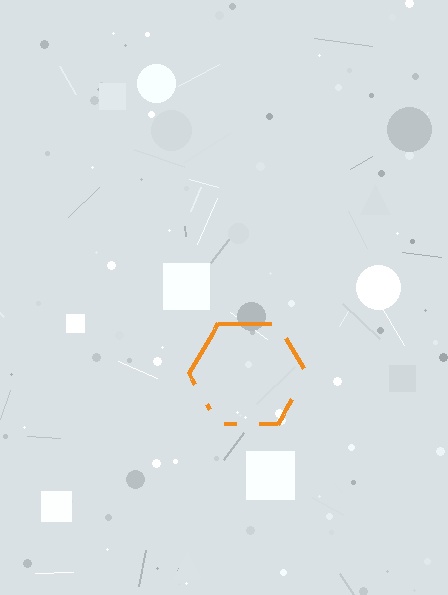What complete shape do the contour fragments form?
The contour fragments form a hexagon.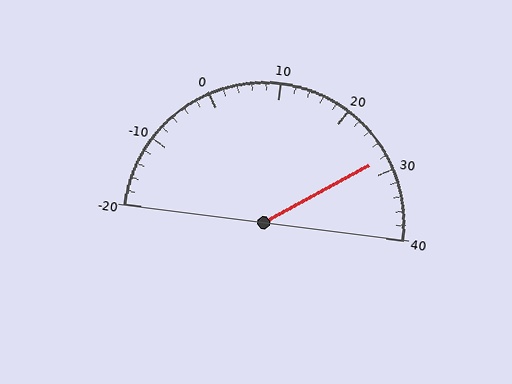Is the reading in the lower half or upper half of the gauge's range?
The reading is in the upper half of the range (-20 to 40).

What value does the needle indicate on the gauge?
The needle indicates approximately 28.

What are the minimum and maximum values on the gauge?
The gauge ranges from -20 to 40.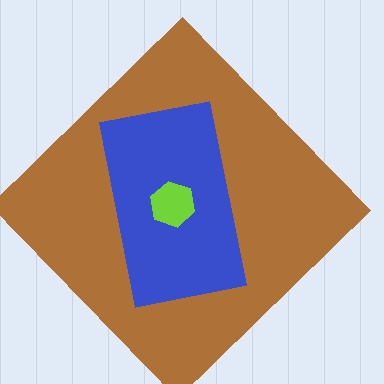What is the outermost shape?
The brown diamond.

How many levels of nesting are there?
3.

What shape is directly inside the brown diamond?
The blue rectangle.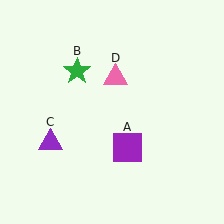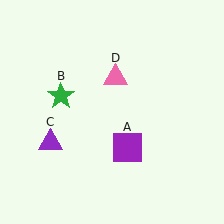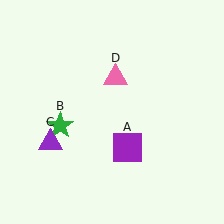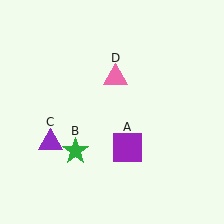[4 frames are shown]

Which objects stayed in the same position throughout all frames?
Purple square (object A) and purple triangle (object C) and pink triangle (object D) remained stationary.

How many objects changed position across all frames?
1 object changed position: green star (object B).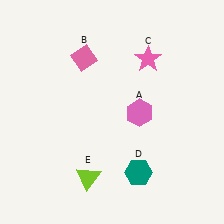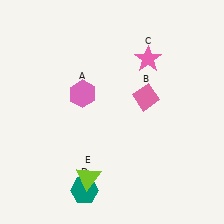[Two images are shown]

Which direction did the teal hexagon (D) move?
The teal hexagon (D) moved left.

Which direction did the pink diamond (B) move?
The pink diamond (B) moved right.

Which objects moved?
The objects that moved are: the pink hexagon (A), the pink diamond (B), the teal hexagon (D).